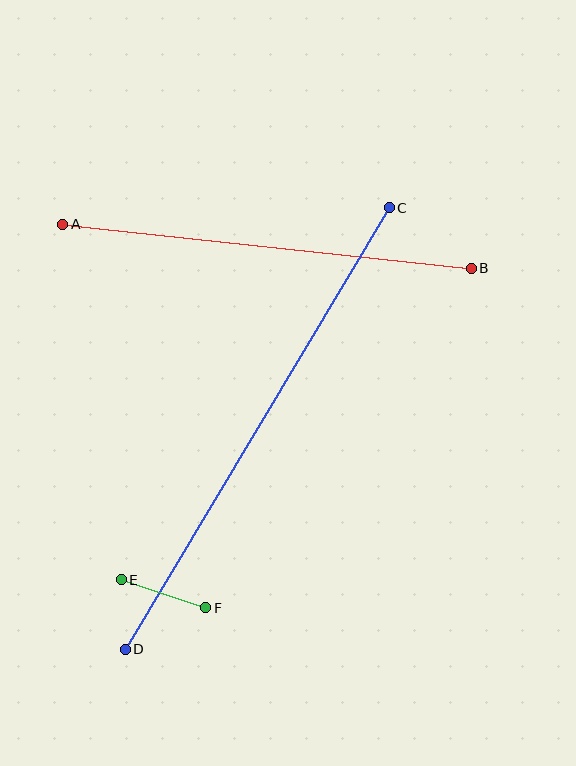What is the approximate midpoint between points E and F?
The midpoint is at approximately (164, 594) pixels.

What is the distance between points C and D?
The distance is approximately 514 pixels.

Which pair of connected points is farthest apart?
Points C and D are farthest apart.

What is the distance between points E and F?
The distance is approximately 89 pixels.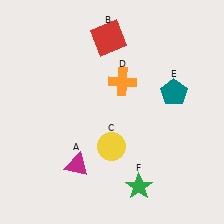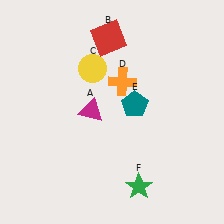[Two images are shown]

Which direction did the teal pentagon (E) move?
The teal pentagon (E) moved left.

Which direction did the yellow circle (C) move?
The yellow circle (C) moved up.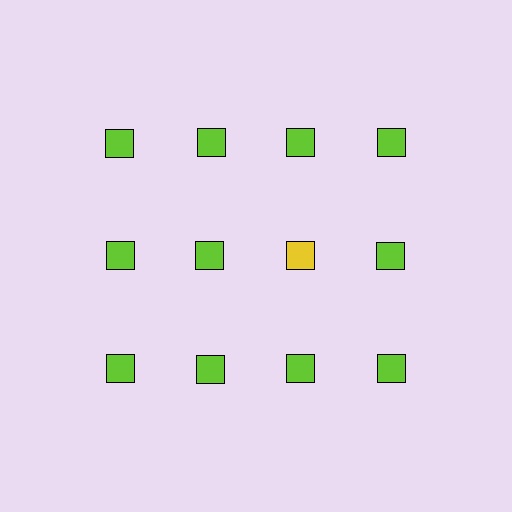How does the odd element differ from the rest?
It has a different color: yellow instead of lime.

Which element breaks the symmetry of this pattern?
The yellow square in the second row, center column breaks the symmetry. All other shapes are lime squares.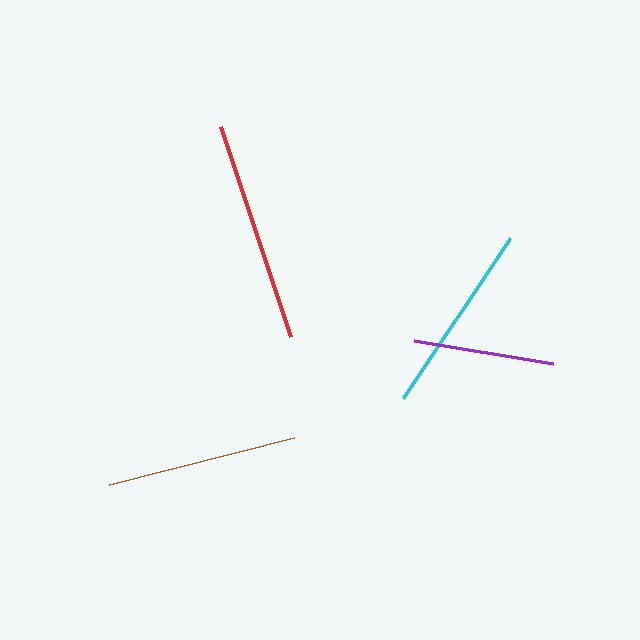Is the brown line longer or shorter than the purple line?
The brown line is longer than the purple line.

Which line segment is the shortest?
The purple line is the shortest at approximately 142 pixels.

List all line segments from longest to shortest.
From longest to shortest: red, cyan, brown, purple.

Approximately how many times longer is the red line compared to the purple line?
The red line is approximately 1.6 times the length of the purple line.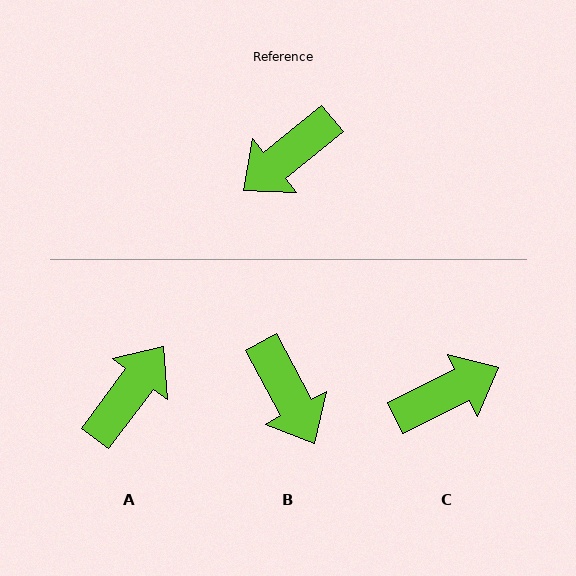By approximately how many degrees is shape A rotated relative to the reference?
Approximately 166 degrees clockwise.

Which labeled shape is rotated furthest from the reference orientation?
C, about 167 degrees away.